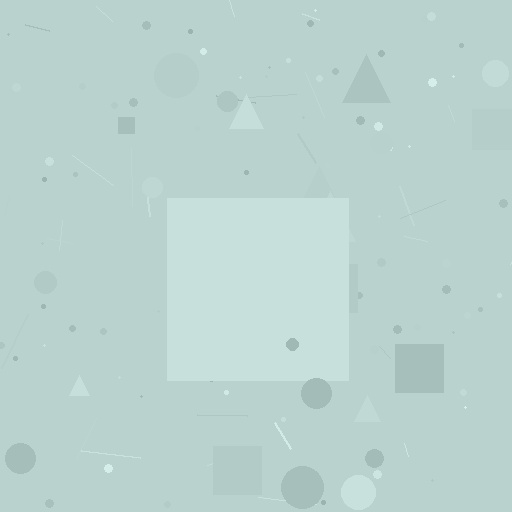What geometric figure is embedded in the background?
A square is embedded in the background.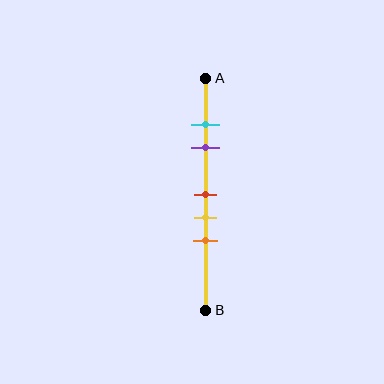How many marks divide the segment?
There are 5 marks dividing the segment.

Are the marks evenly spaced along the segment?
No, the marks are not evenly spaced.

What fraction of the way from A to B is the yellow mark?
The yellow mark is approximately 60% (0.6) of the way from A to B.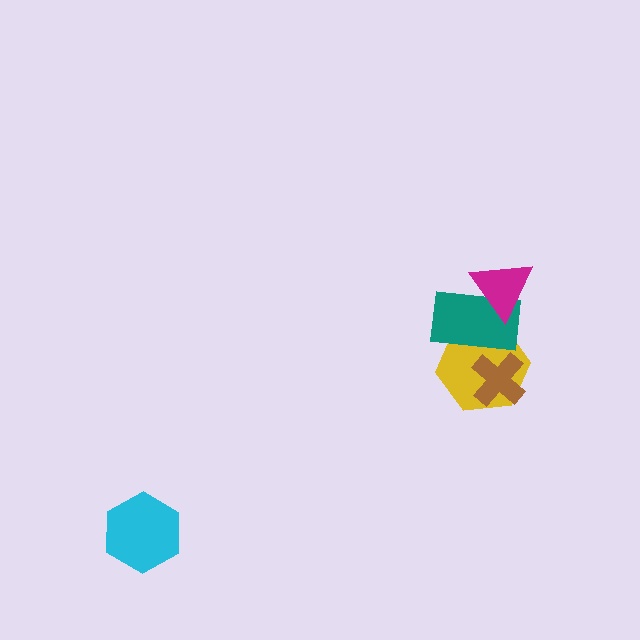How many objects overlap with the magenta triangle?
1 object overlaps with the magenta triangle.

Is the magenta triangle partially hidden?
No, no other shape covers it.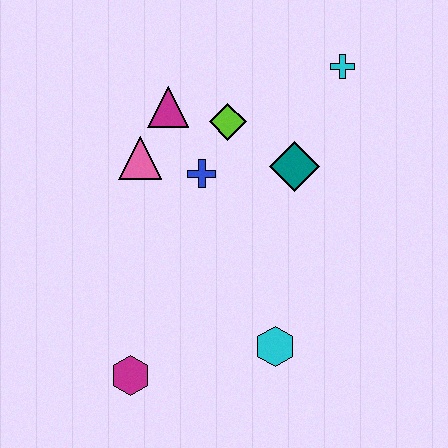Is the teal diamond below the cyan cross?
Yes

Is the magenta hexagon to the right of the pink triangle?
No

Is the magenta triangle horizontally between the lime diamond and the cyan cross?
No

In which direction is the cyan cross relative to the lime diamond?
The cyan cross is to the right of the lime diamond.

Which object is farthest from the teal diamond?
The magenta hexagon is farthest from the teal diamond.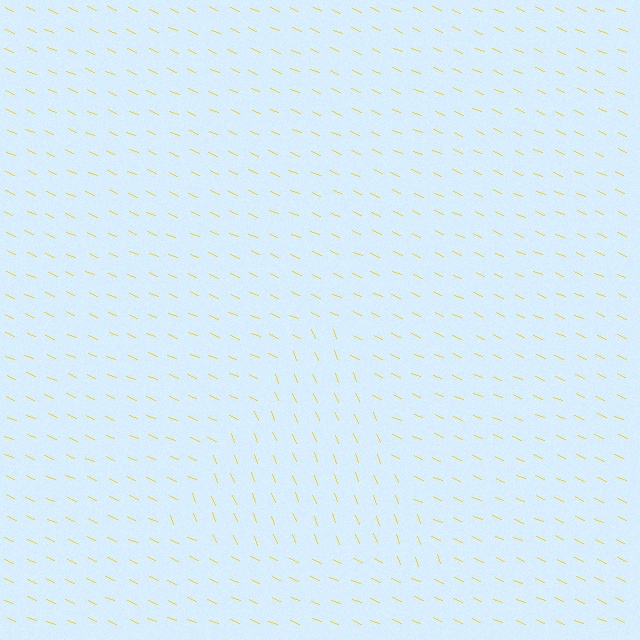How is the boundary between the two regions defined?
The boundary is defined purely by a change in line orientation (approximately 45 degrees difference). All lines are the same color and thickness.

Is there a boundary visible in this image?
Yes, there is a texture boundary formed by a change in line orientation.